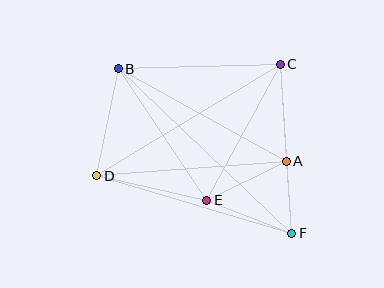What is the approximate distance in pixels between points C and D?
The distance between C and D is approximately 215 pixels.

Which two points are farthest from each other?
Points B and F are farthest from each other.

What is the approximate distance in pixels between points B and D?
The distance between B and D is approximately 109 pixels.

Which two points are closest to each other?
Points A and F are closest to each other.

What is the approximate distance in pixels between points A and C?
The distance between A and C is approximately 97 pixels.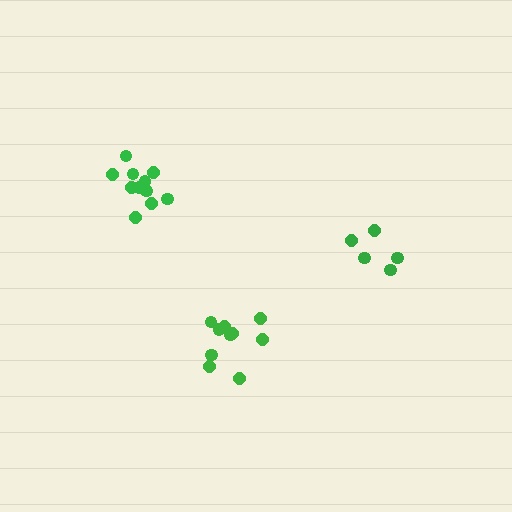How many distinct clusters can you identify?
There are 3 distinct clusters.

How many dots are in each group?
Group 1: 5 dots, Group 2: 11 dots, Group 3: 10 dots (26 total).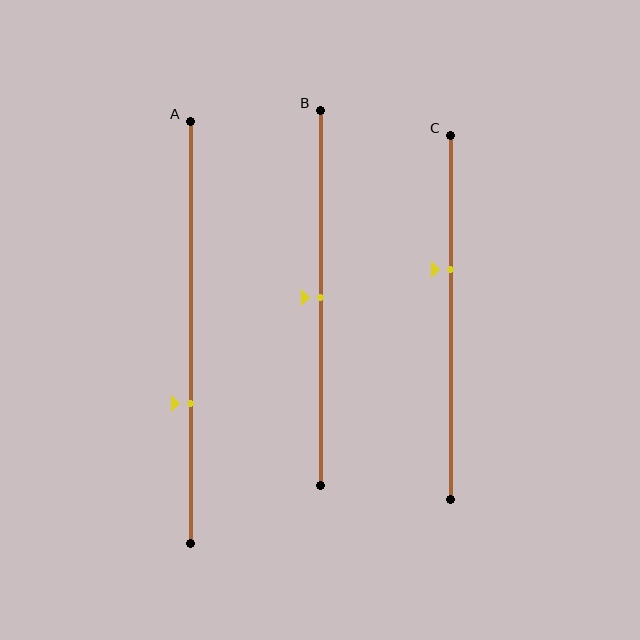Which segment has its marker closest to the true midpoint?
Segment B has its marker closest to the true midpoint.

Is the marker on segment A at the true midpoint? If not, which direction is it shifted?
No, the marker on segment A is shifted downward by about 17% of the segment length.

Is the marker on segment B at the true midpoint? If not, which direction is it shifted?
Yes, the marker on segment B is at the true midpoint.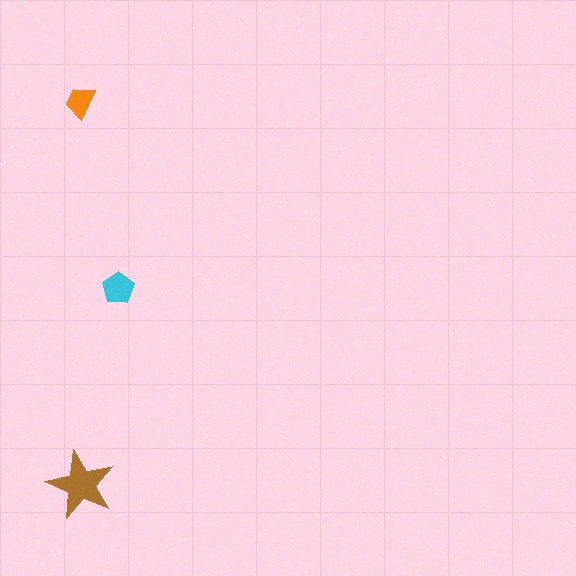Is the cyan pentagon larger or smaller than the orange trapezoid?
Larger.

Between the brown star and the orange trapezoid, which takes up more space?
The brown star.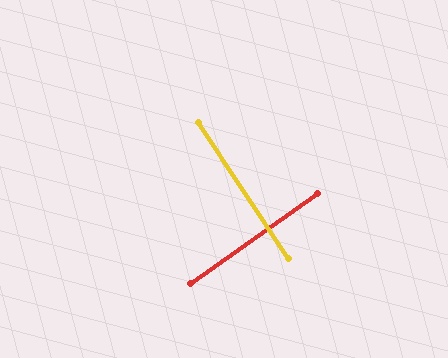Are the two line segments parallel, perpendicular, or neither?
Perpendicular — they meet at approximately 88°.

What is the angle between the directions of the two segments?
Approximately 88 degrees.